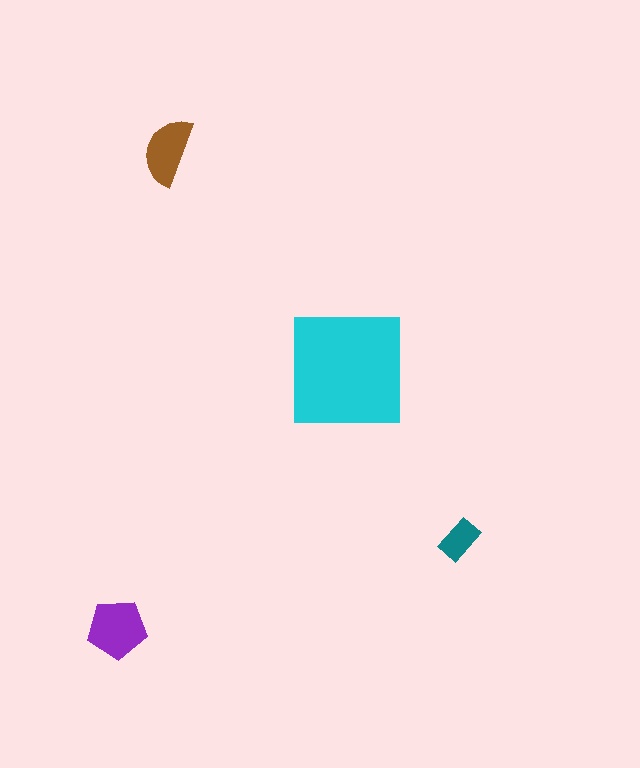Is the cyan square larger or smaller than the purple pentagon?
Larger.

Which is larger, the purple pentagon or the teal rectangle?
The purple pentagon.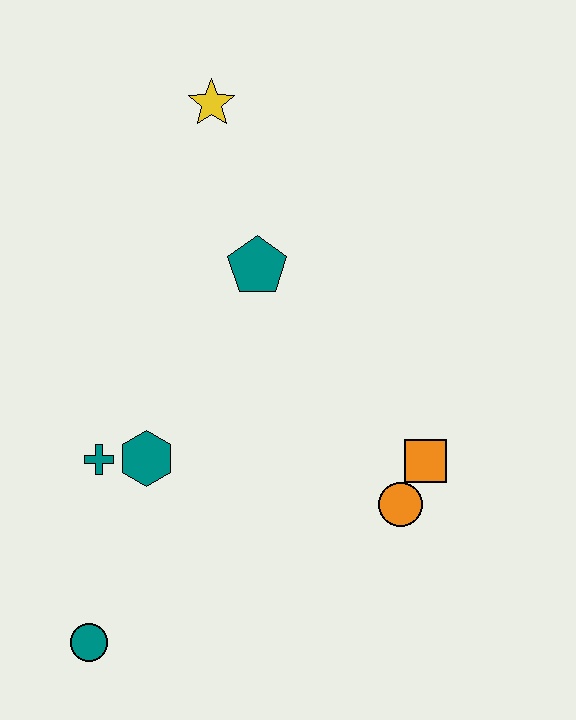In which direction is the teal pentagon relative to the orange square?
The teal pentagon is above the orange square.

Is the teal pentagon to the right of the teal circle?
Yes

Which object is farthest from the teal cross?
The yellow star is farthest from the teal cross.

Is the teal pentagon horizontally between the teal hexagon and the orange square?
Yes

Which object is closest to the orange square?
The orange circle is closest to the orange square.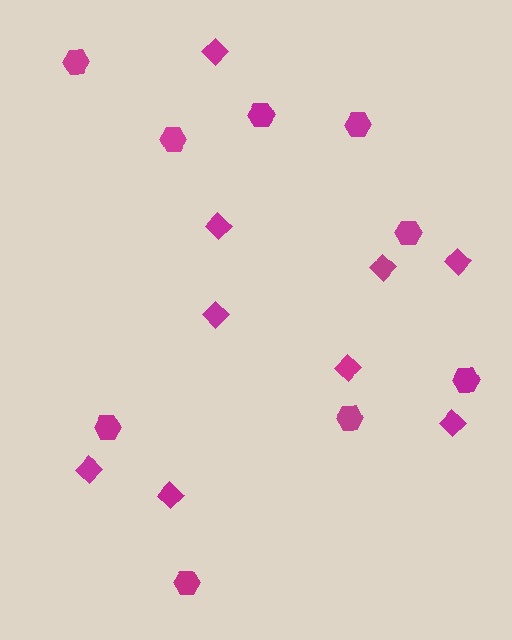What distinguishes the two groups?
There are 2 groups: one group of diamonds (9) and one group of hexagons (9).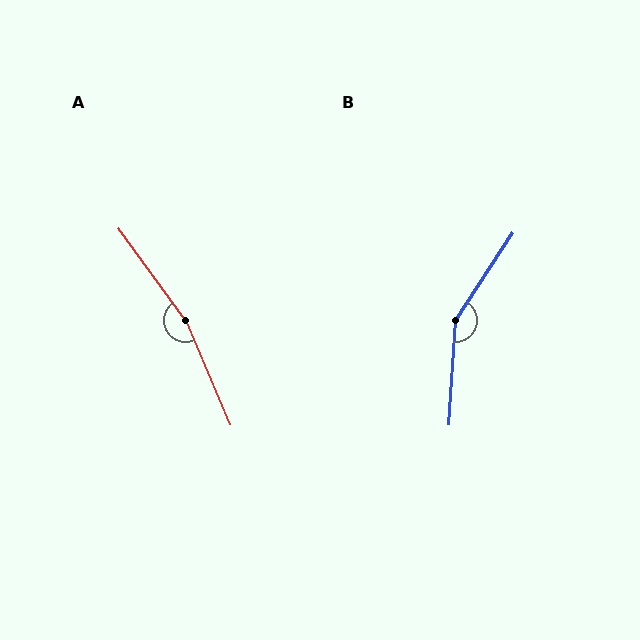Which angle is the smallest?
B, at approximately 150 degrees.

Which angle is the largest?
A, at approximately 167 degrees.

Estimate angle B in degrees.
Approximately 150 degrees.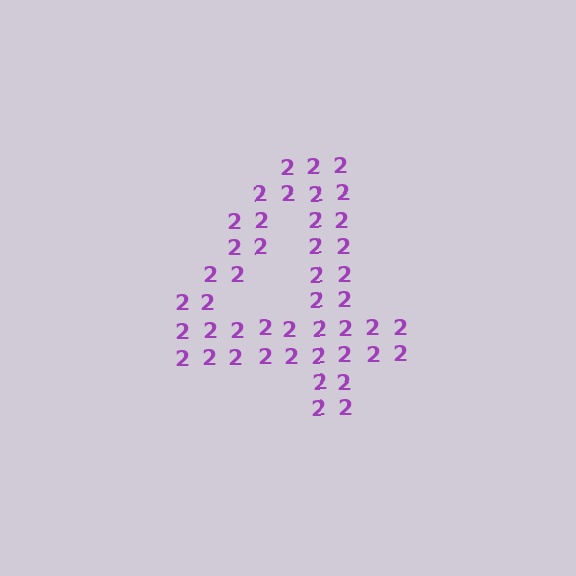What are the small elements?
The small elements are digit 2's.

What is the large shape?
The large shape is the digit 4.